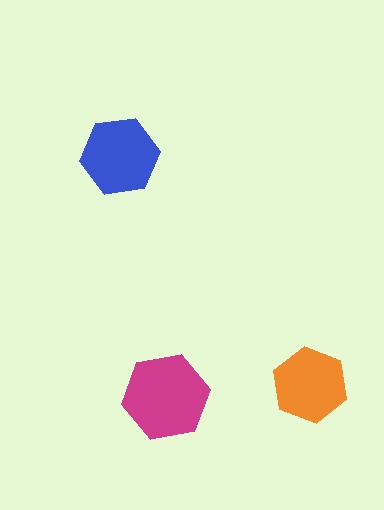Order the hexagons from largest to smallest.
the magenta one, the blue one, the orange one.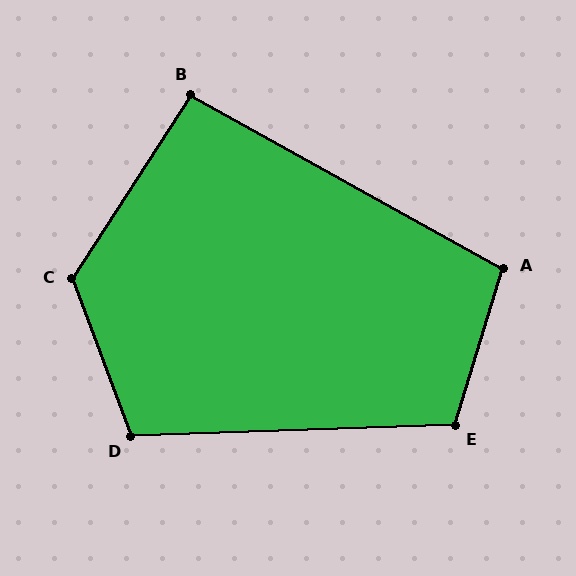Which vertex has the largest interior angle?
C, at approximately 127 degrees.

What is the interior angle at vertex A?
Approximately 102 degrees (obtuse).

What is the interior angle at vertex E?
Approximately 109 degrees (obtuse).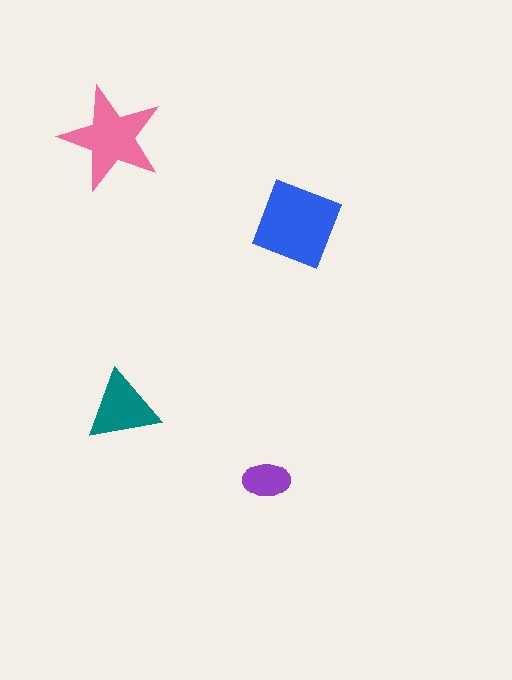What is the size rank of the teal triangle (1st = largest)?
3rd.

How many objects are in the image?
There are 4 objects in the image.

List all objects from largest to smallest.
The blue diamond, the pink star, the teal triangle, the purple ellipse.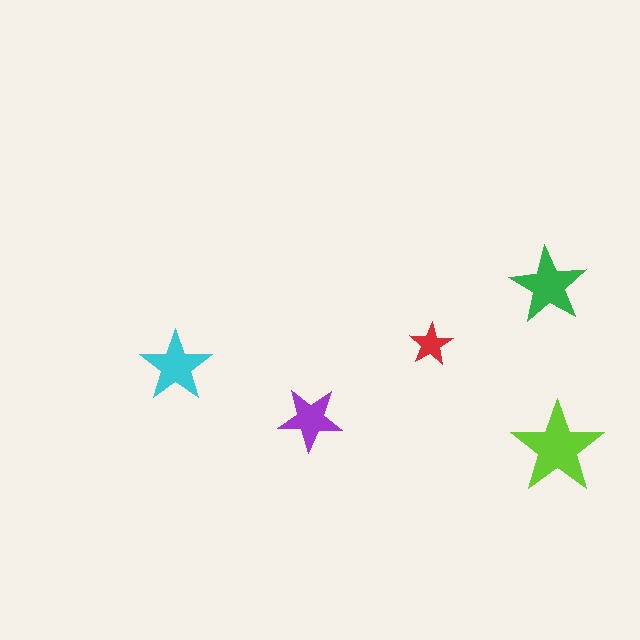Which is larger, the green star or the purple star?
The green one.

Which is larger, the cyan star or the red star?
The cyan one.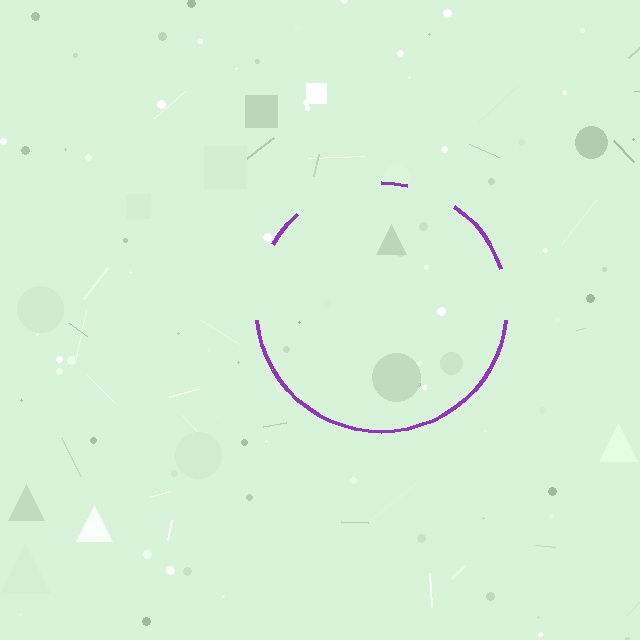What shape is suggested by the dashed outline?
The dashed outline suggests a circle.